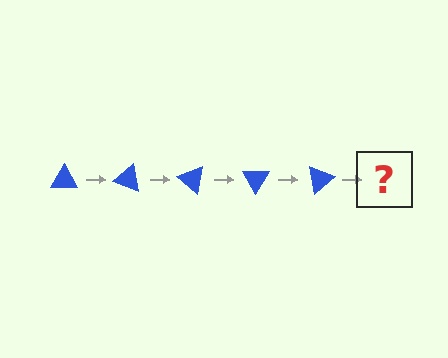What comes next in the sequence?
The next element should be a blue triangle rotated 100 degrees.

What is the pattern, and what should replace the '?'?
The pattern is that the triangle rotates 20 degrees each step. The '?' should be a blue triangle rotated 100 degrees.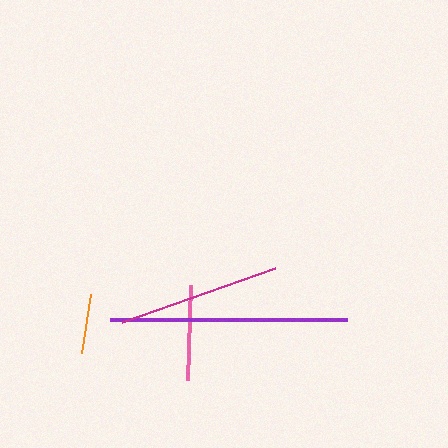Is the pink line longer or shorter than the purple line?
The purple line is longer than the pink line.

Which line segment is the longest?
The purple line is the longest at approximately 237 pixels.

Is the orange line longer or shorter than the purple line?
The purple line is longer than the orange line.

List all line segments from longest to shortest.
From longest to shortest: purple, magenta, pink, orange.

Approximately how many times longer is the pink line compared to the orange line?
The pink line is approximately 1.6 times the length of the orange line.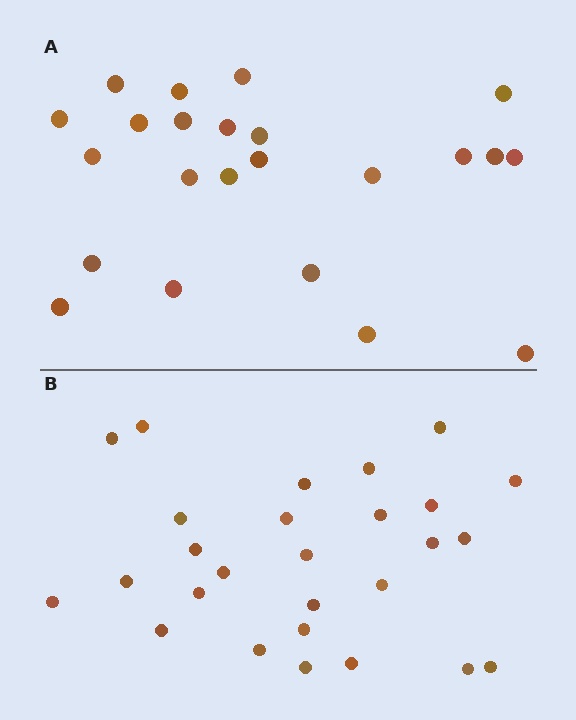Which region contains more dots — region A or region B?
Region B (the bottom region) has more dots.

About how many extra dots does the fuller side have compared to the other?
Region B has about 4 more dots than region A.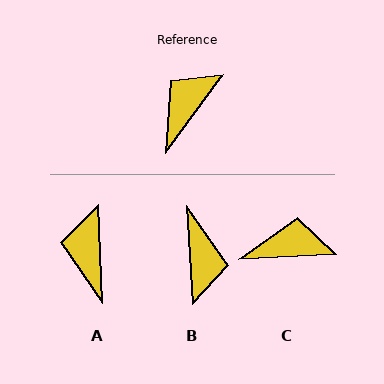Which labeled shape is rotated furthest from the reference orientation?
B, about 140 degrees away.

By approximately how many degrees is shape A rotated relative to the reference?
Approximately 39 degrees counter-clockwise.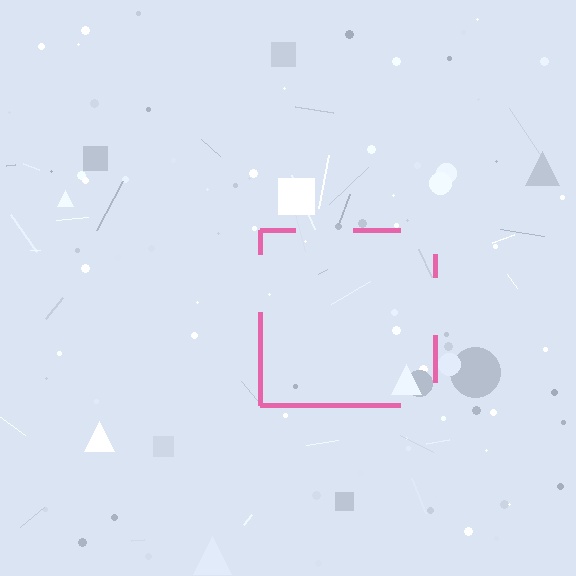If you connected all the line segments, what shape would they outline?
They would outline a square.